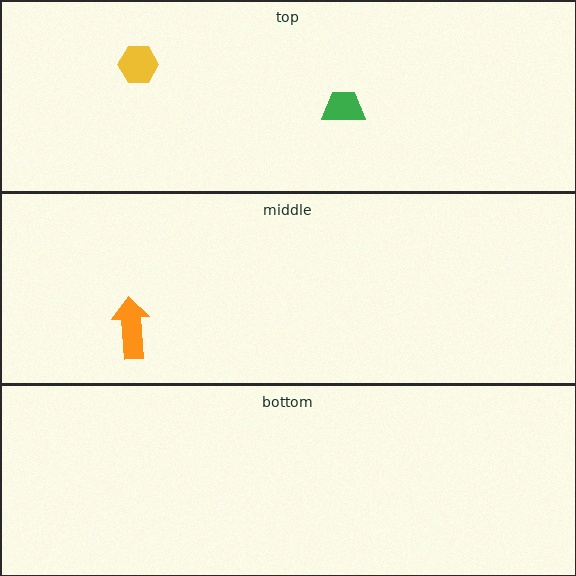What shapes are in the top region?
The yellow hexagon, the green trapezoid.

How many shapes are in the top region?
2.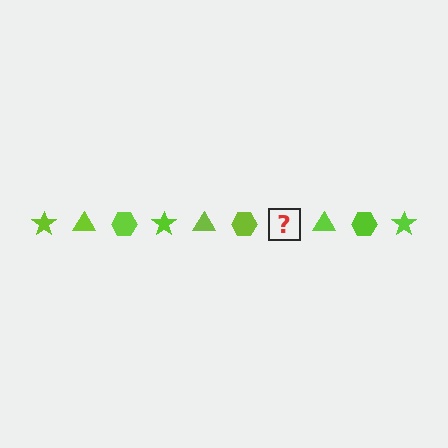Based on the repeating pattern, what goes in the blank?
The blank should be a lime star.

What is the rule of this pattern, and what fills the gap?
The rule is that the pattern cycles through star, triangle, hexagon shapes in lime. The gap should be filled with a lime star.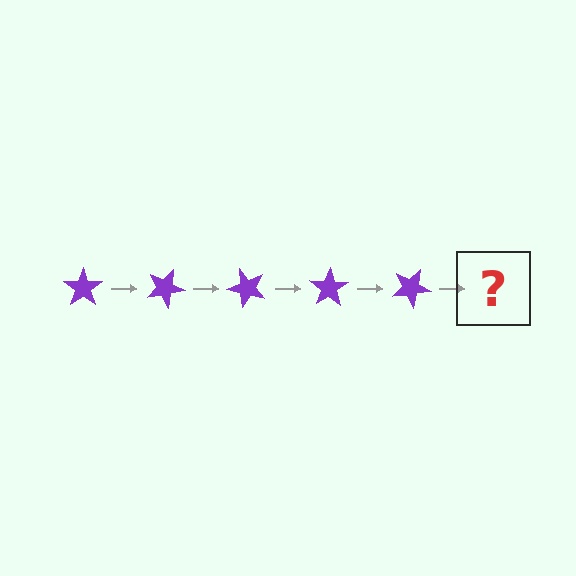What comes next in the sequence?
The next element should be a purple star rotated 125 degrees.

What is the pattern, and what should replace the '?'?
The pattern is that the star rotates 25 degrees each step. The '?' should be a purple star rotated 125 degrees.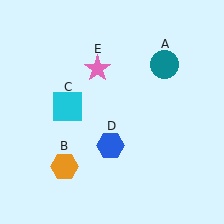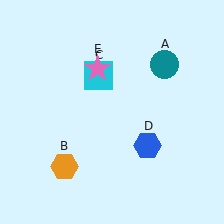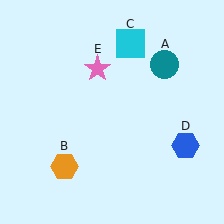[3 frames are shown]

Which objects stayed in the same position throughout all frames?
Teal circle (object A) and orange hexagon (object B) and pink star (object E) remained stationary.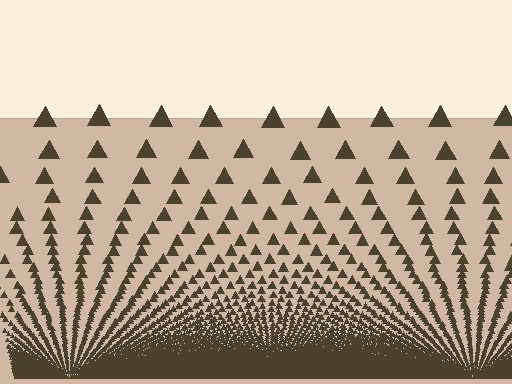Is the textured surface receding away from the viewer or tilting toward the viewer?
The surface appears to tilt toward the viewer. Texture elements get larger and sparser toward the top.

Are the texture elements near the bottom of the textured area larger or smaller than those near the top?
Smaller. The gradient is inverted — elements near the bottom are smaller and denser.